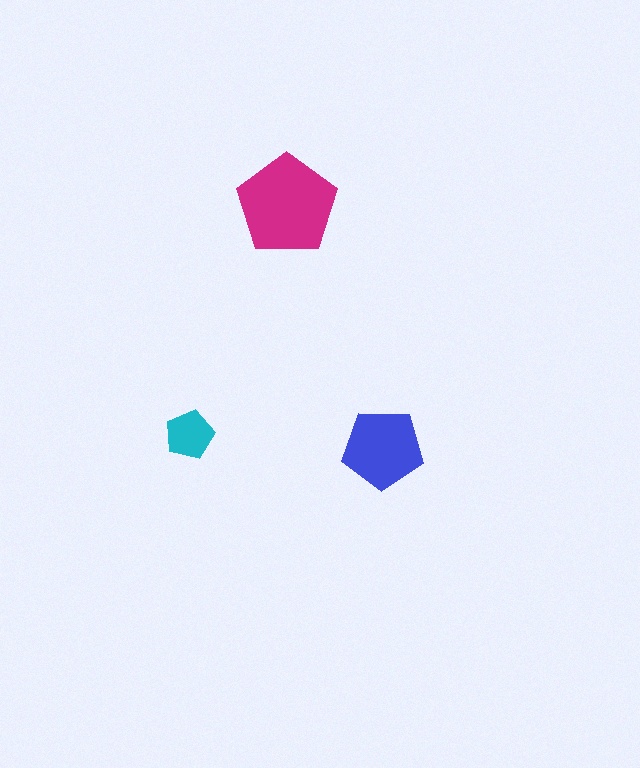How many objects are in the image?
There are 3 objects in the image.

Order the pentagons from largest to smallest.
the magenta one, the blue one, the cyan one.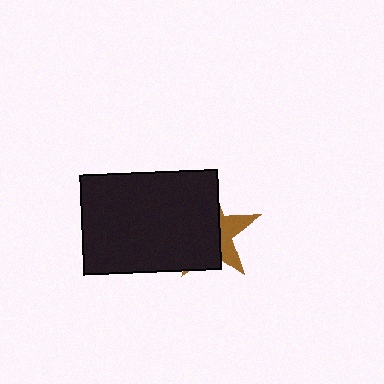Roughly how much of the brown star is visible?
A small part of it is visible (roughly 32%).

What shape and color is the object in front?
The object in front is a black rectangle.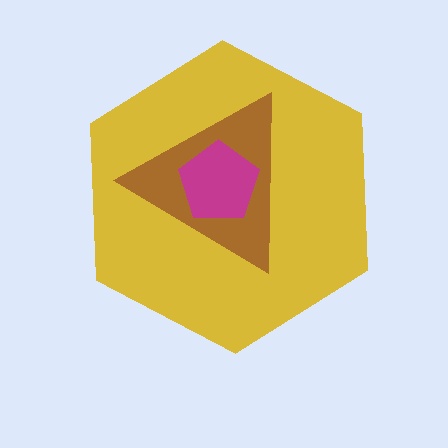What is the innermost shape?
The magenta pentagon.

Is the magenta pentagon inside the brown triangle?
Yes.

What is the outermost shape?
The yellow hexagon.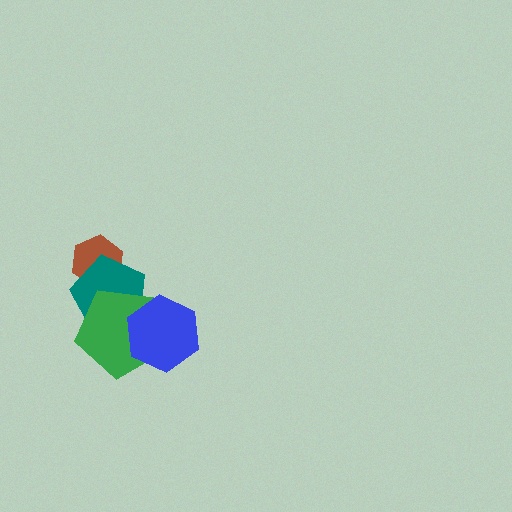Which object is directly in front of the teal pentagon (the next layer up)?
The green pentagon is directly in front of the teal pentagon.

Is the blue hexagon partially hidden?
No, no other shape covers it.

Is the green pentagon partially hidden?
Yes, it is partially covered by another shape.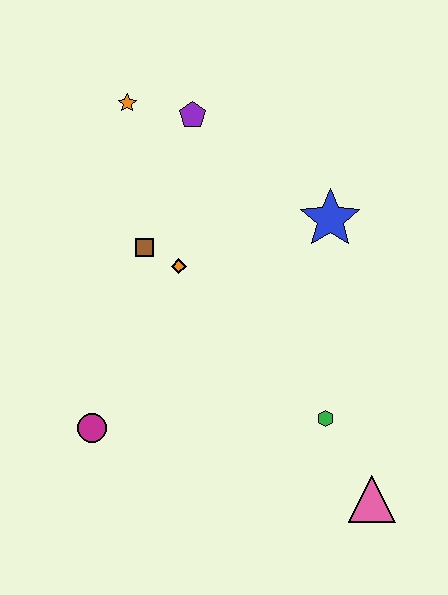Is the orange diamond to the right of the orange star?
Yes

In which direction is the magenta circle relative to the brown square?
The magenta circle is below the brown square.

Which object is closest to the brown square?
The orange diamond is closest to the brown square.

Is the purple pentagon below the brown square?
No